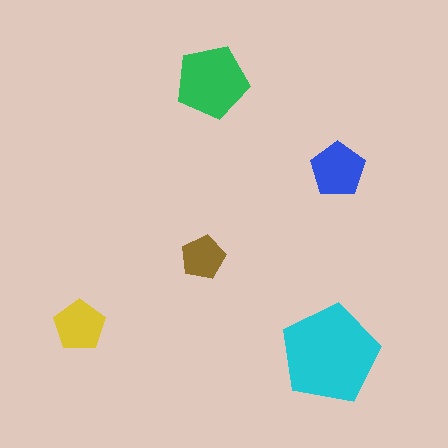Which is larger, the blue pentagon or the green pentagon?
The green one.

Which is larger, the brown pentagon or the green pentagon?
The green one.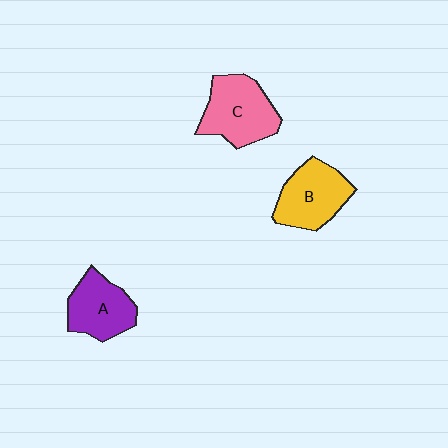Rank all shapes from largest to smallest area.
From largest to smallest: C (pink), B (yellow), A (purple).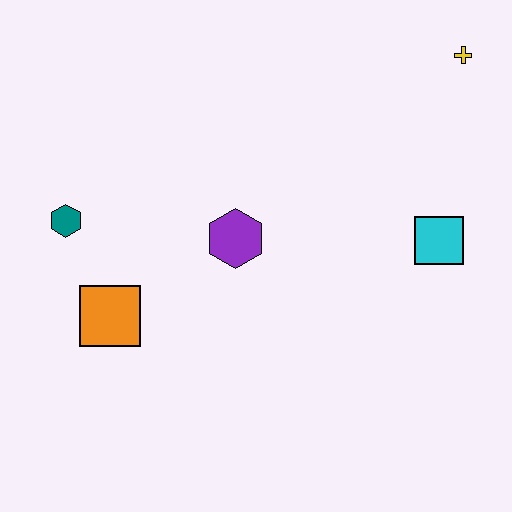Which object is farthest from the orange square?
The yellow cross is farthest from the orange square.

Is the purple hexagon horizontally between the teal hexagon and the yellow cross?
Yes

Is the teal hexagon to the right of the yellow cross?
No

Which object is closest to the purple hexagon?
The orange square is closest to the purple hexagon.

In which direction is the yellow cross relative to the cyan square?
The yellow cross is above the cyan square.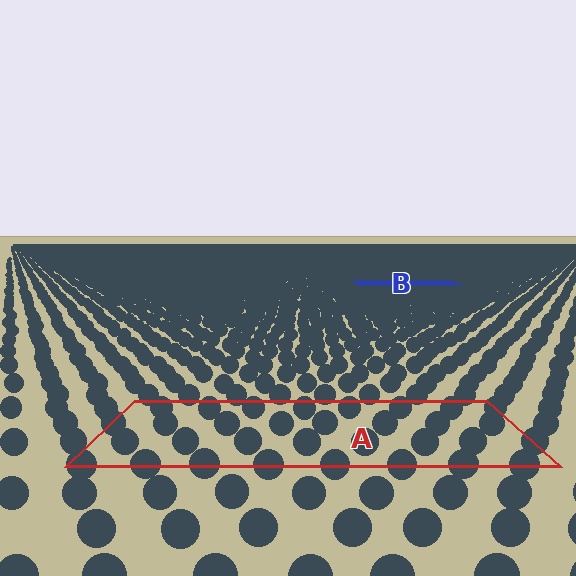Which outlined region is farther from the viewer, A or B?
Region B is farther from the viewer — the texture elements inside it appear smaller and more densely packed.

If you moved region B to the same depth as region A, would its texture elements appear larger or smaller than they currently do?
They would appear larger. At a closer depth, the same texture elements are projected at a bigger on-screen size.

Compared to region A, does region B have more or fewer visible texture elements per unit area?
Region B has more texture elements per unit area — they are packed more densely because it is farther away.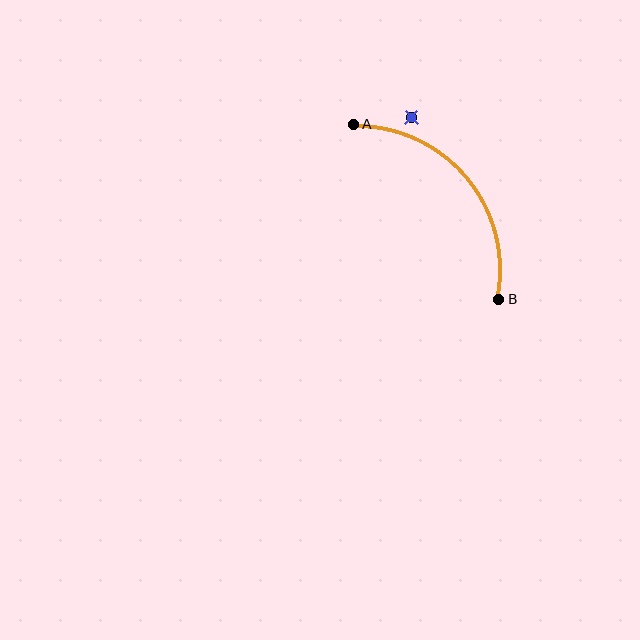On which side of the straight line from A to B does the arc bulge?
The arc bulges above and to the right of the straight line connecting A and B.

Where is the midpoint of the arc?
The arc midpoint is the point on the curve farthest from the straight line joining A and B. It sits above and to the right of that line.